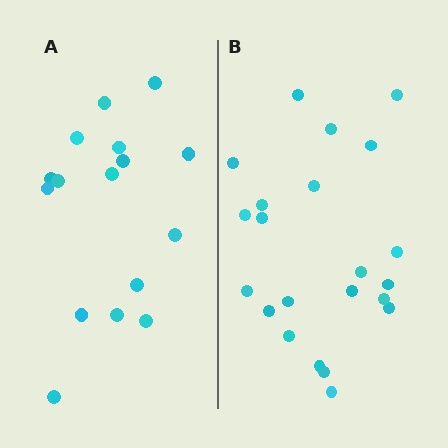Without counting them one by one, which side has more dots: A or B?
Region B (the right region) has more dots.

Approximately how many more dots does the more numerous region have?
Region B has about 6 more dots than region A.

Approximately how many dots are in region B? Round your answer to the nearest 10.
About 20 dots. (The exact count is 22, which rounds to 20.)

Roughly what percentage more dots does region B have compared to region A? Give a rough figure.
About 40% more.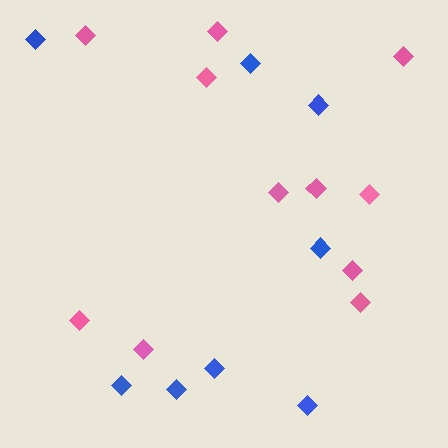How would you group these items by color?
There are 2 groups: one group of blue diamonds (8) and one group of pink diamonds (11).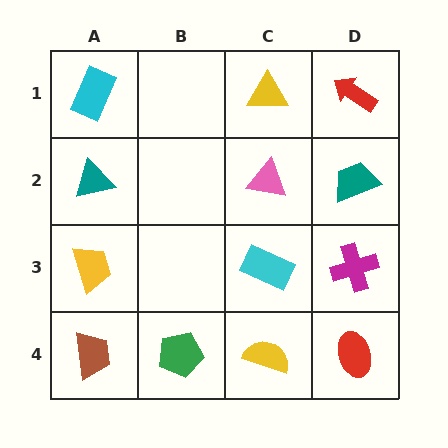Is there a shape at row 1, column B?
No, that cell is empty.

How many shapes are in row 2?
3 shapes.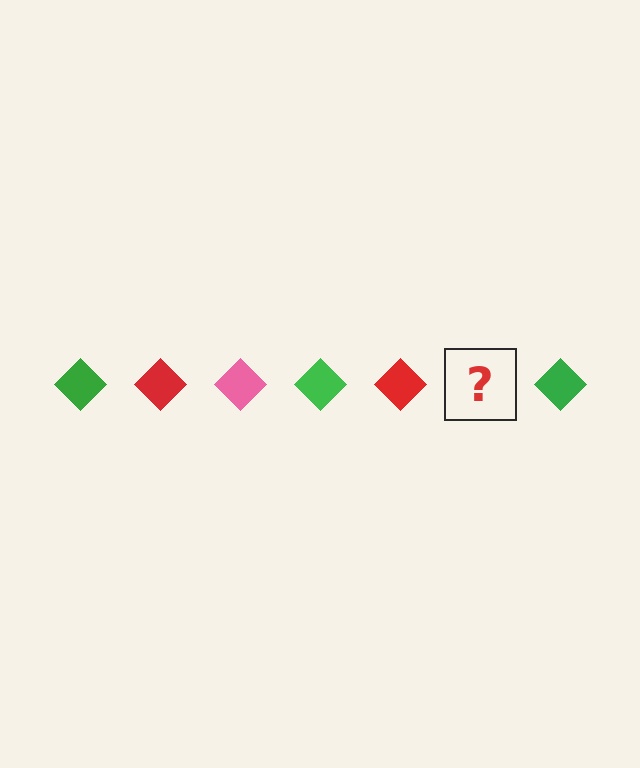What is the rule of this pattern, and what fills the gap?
The rule is that the pattern cycles through green, red, pink diamonds. The gap should be filled with a pink diamond.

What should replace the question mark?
The question mark should be replaced with a pink diamond.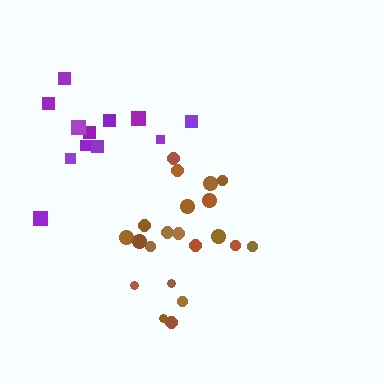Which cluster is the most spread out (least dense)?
Purple.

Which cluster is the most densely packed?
Brown.